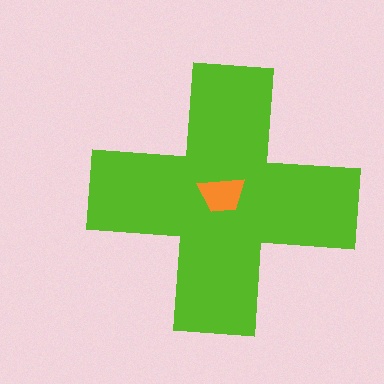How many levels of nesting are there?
2.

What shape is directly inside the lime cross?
The orange trapezoid.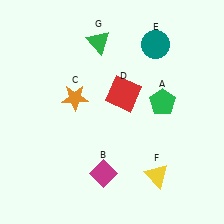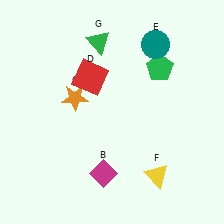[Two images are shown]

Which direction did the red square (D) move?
The red square (D) moved left.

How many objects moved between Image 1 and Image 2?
2 objects moved between the two images.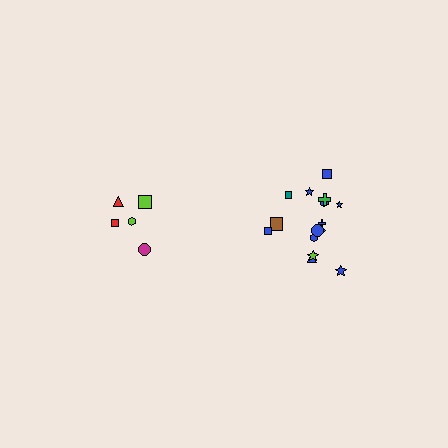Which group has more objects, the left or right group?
The right group.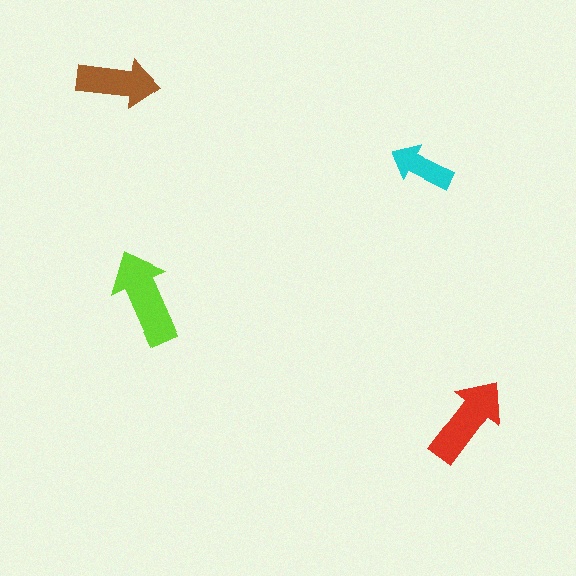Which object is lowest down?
The red arrow is bottommost.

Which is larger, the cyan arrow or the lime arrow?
The lime one.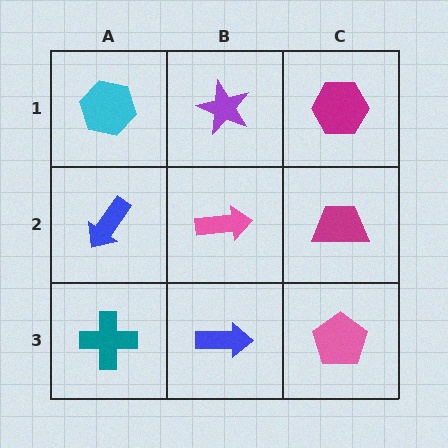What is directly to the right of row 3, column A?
A blue arrow.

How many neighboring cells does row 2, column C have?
3.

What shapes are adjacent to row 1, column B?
A pink arrow (row 2, column B), a cyan hexagon (row 1, column A), a magenta hexagon (row 1, column C).